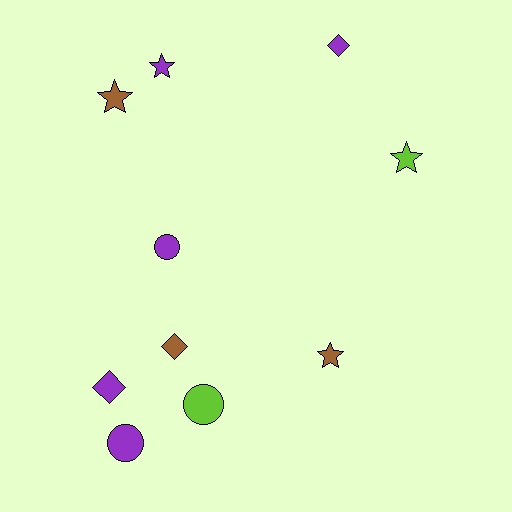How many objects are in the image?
There are 10 objects.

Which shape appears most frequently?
Star, with 4 objects.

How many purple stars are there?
There is 1 purple star.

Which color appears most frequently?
Purple, with 5 objects.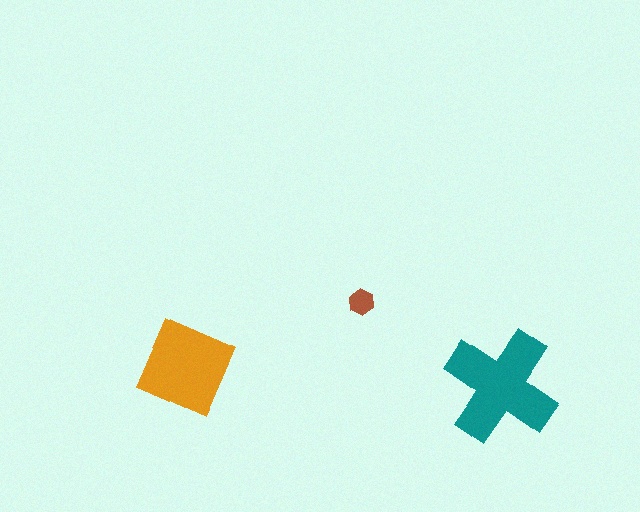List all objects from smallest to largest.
The brown hexagon, the orange diamond, the teal cross.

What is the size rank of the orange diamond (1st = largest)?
2nd.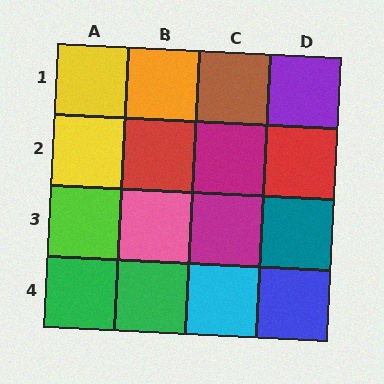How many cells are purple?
1 cell is purple.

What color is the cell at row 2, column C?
Magenta.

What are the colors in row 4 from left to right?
Green, green, cyan, blue.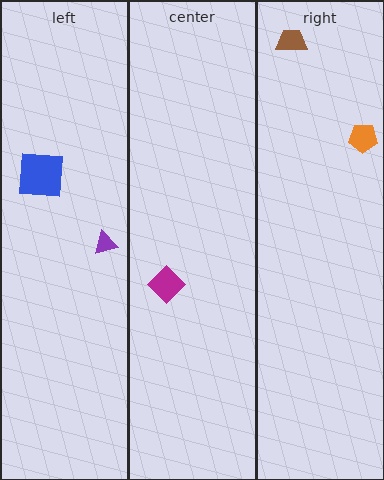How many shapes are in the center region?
1.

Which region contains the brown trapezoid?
The right region.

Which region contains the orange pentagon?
The right region.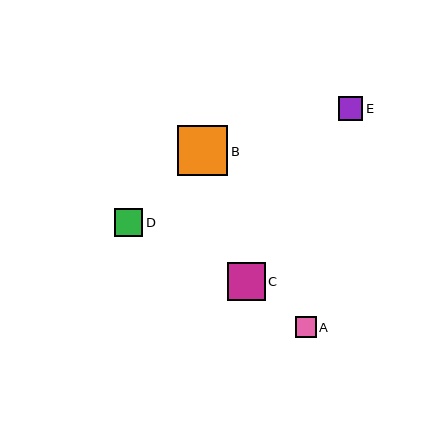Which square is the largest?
Square B is the largest with a size of approximately 50 pixels.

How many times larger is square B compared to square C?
Square B is approximately 1.3 times the size of square C.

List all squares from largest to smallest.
From largest to smallest: B, C, D, E, A.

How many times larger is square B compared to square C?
Square B is approximately 1.3 times the size of square C.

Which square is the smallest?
Square A is the smallest with a size of approximately 21 pixels.